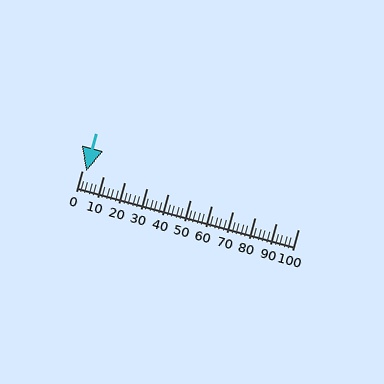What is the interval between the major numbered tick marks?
The major tick marks are spaced 10 units apart.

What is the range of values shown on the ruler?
The ruler shows values from 0 to 100.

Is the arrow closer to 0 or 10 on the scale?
The arrow is closer to 0.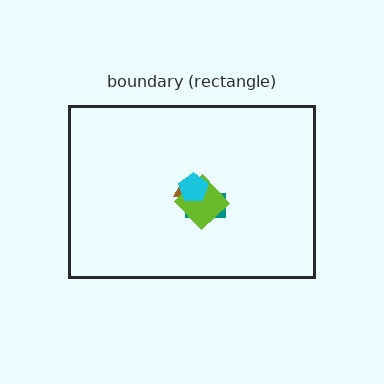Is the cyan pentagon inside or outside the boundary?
Inside.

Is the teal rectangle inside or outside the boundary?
Inside.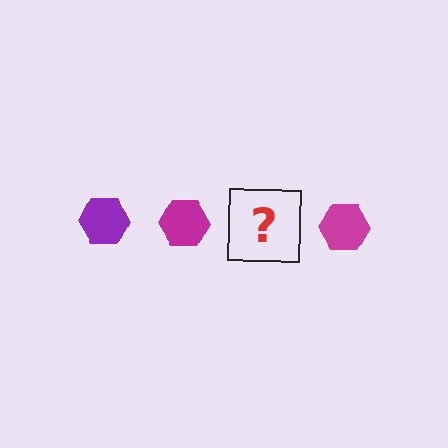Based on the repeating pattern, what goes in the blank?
The blank should be a purple hexagon.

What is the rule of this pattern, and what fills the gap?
The rule is that the pattern cycles through purple, magenta hexagons. The gap should be filled with a purple hexagon.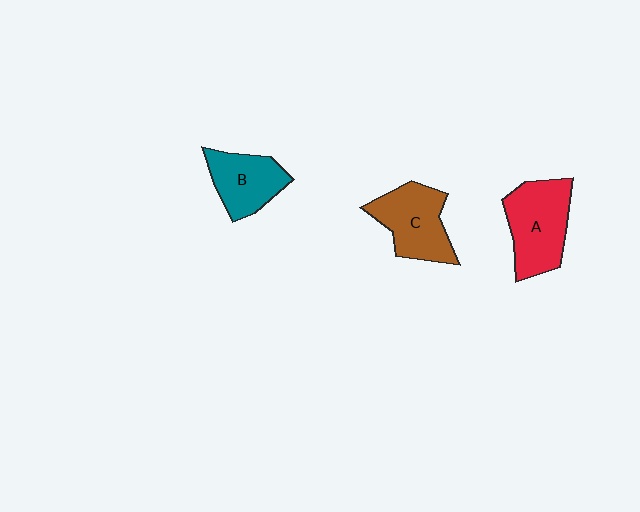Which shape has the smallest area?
Shape B (teal).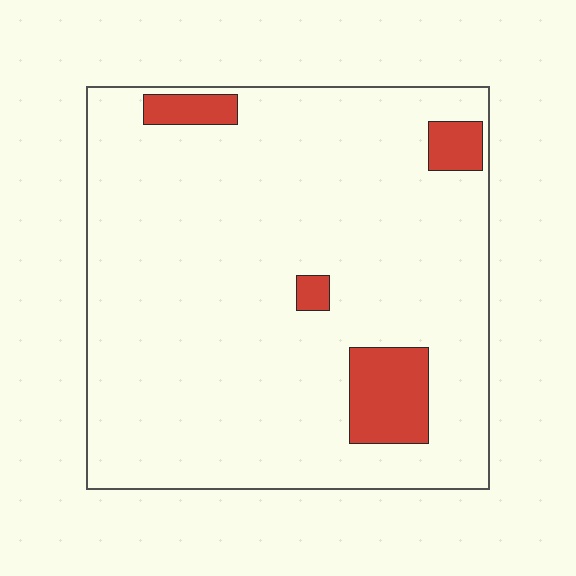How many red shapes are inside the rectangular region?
4.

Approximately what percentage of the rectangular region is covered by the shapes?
Approximately 10%.